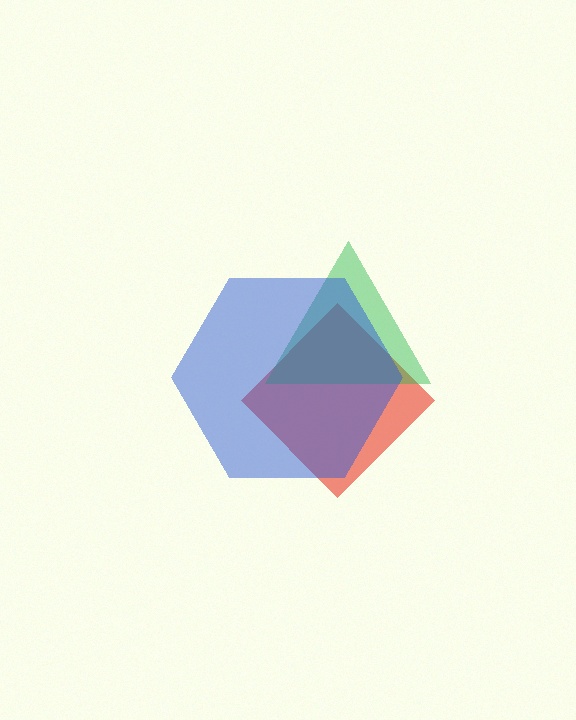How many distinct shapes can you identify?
There are 3 distinct shapes: a red diamond, a green triangle, a blue hexagon.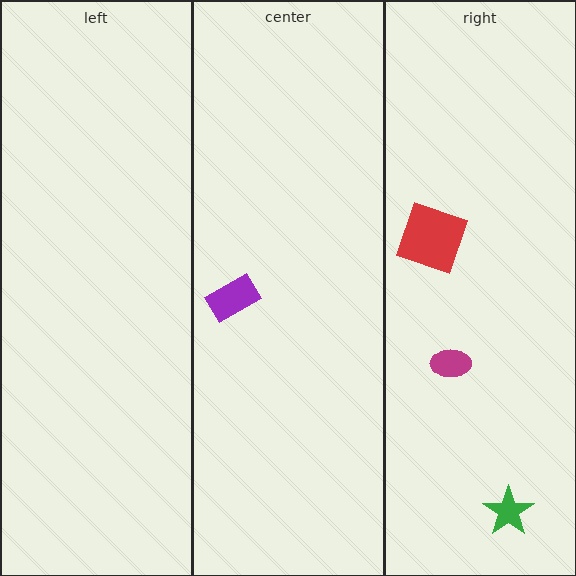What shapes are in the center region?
The purple rectangle.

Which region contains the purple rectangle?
The center region.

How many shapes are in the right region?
3.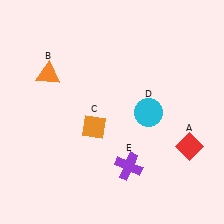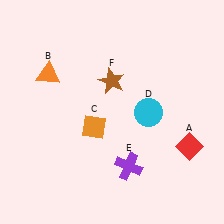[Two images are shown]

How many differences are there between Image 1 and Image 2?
There is 1 difference between the two images.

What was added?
A brown star (F) was added in Image 2.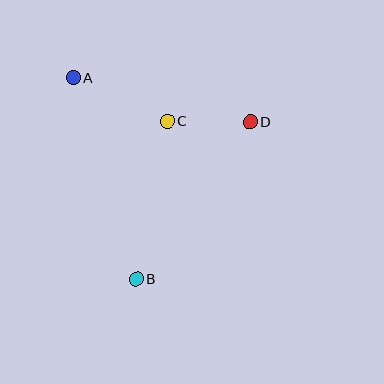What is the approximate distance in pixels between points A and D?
The distance between A and D is approximately 183 pixels.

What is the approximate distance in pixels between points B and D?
The distance between B and D is approximately 194 pixels.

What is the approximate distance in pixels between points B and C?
The distance between B and C is approximately 161 pixels.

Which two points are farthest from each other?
Points A and B are farthest from each other.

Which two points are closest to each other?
Points C and D are closest to each other.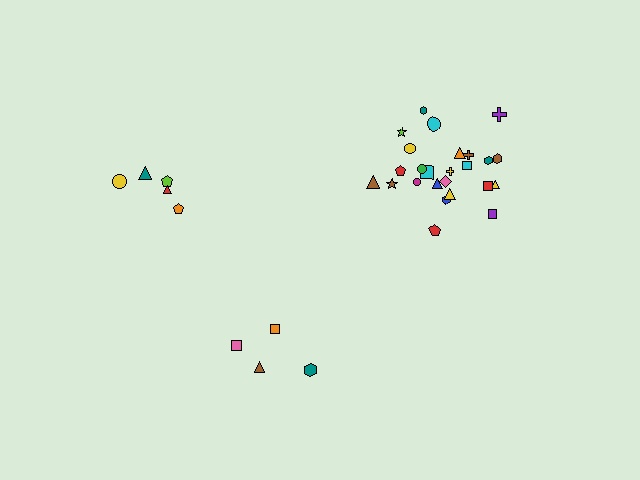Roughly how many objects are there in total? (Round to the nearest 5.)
Roughly 35 objects in total.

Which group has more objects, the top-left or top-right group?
The top-right group.